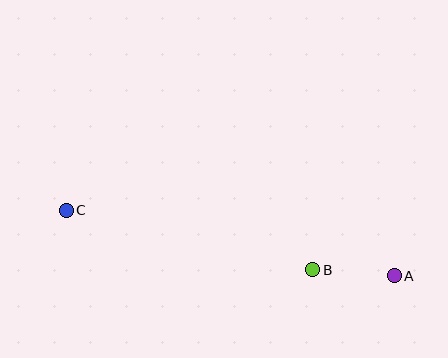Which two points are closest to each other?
Points A and B are closest to each other.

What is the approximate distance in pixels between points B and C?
The distance between B and C is approximately 254 pixels.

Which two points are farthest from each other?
Points A and C are farthest from each other.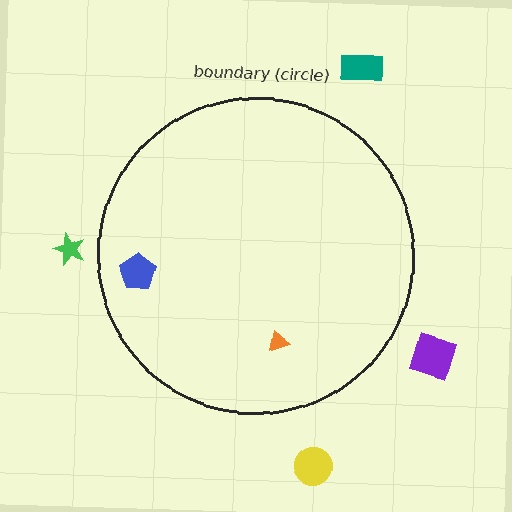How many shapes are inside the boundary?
2 inside, 4 outside.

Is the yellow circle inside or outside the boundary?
Outside.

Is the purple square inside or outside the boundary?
Outside.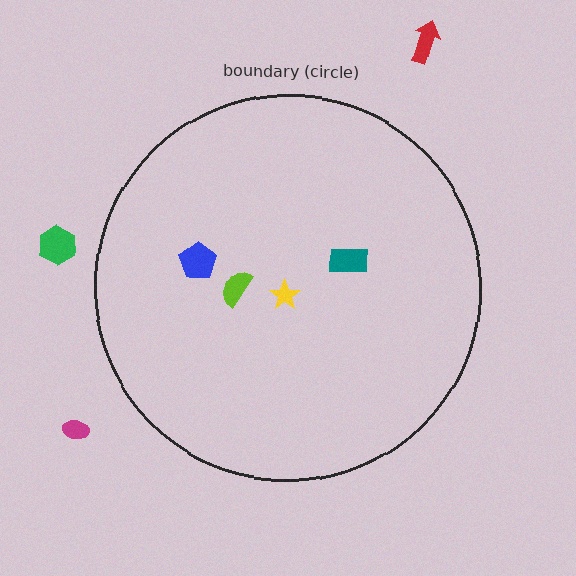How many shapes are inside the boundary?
4 inside, 3 outside.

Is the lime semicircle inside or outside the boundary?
Inside.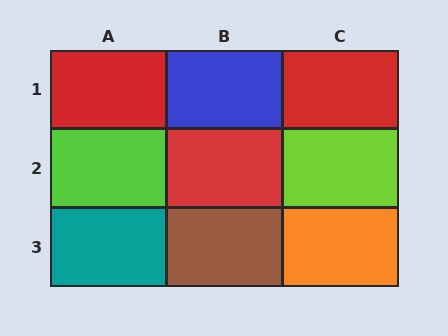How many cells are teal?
1 cell is teal.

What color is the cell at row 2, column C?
Lime.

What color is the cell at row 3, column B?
Brown.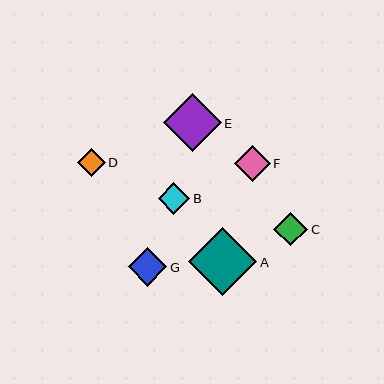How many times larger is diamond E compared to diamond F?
Diamond E is approximately 1.6 times the size of diamond F.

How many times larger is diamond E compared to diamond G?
Diamond E is approximately 1.5 times the size of diamond G.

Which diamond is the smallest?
Diamond D is the smallest with a size of approximately 27 pixels.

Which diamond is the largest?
Diamond A is the largest with a size of approximately 68 pixels.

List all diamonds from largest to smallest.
From largest to smallest: A, E, G, F, C, B, D.